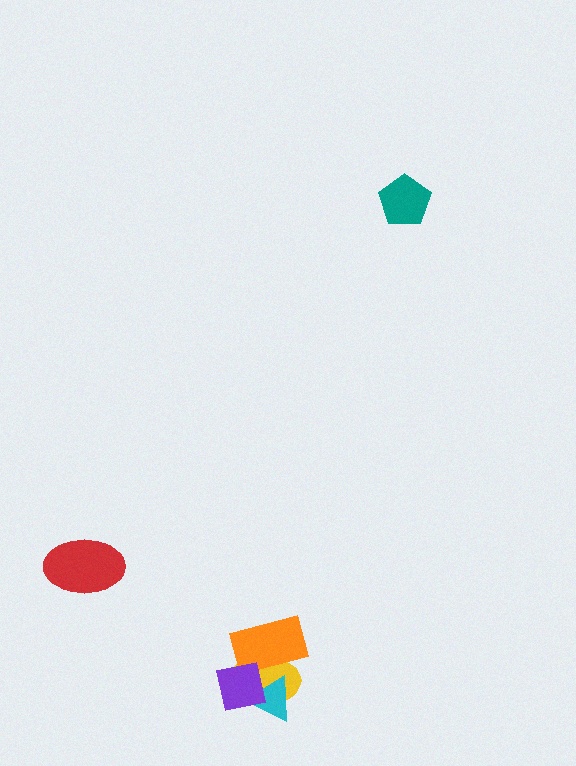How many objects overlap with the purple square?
3 objects overlap with the purple square.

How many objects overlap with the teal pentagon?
0 objects overlap with the teal pentagon.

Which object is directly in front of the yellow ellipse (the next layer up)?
The orange rectangle is directly in front of the yellow ellipse.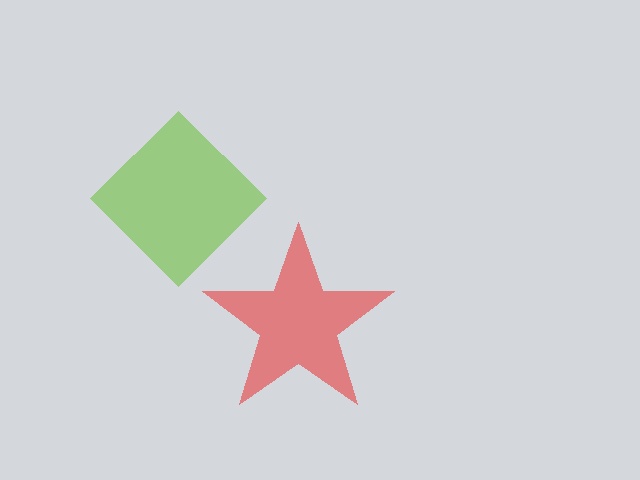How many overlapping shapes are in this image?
There are 2 overlapping shapes in the image.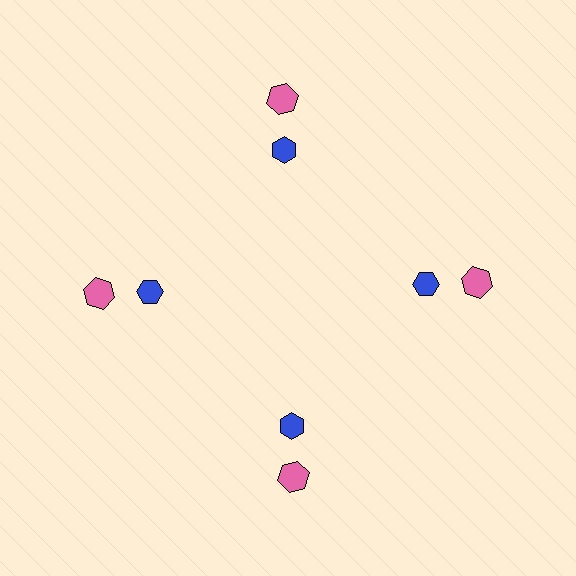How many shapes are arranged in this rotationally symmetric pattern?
There are 8 shapes, arranged in 4 groups of 2.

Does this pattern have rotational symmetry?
Yes, this pattern has 4-fold rotational symmetry. It looks the same after rotating 90 degrees around the center.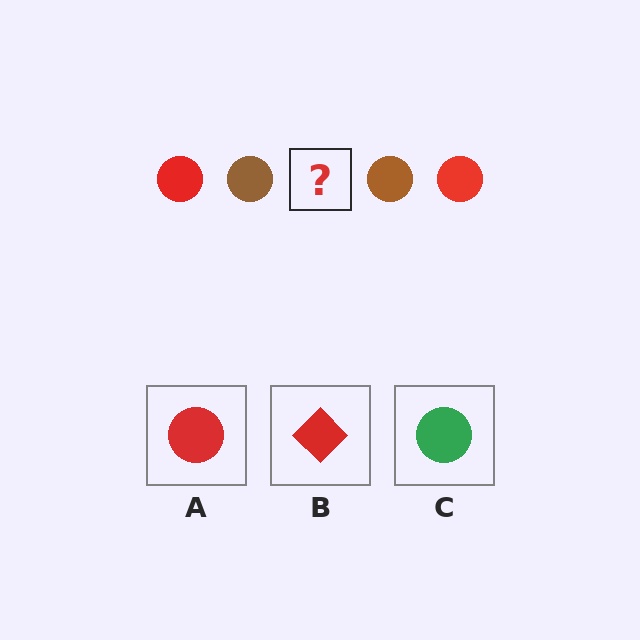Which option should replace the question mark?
Option A.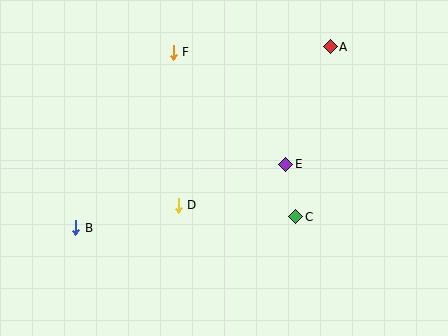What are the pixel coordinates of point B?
Point B is at (76, 228).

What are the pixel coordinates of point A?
Point A is at (330, 47).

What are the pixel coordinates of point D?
Point D is at (178, 205).